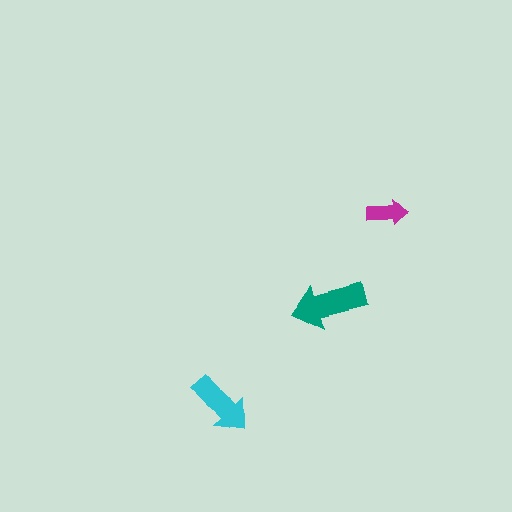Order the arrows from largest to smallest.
the teal one, the cyan one, the magenta one.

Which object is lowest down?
The cyan arrow is bottommost.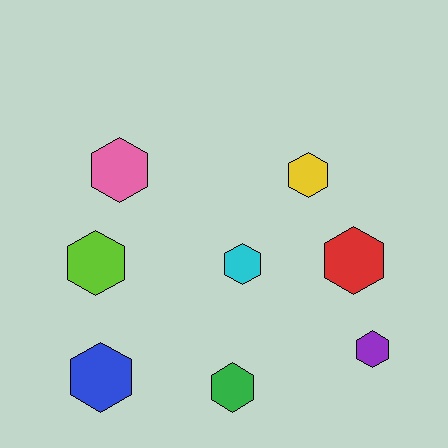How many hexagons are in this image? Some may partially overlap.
There are 8 hexagons.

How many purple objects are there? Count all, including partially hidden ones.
There is 1 purple object.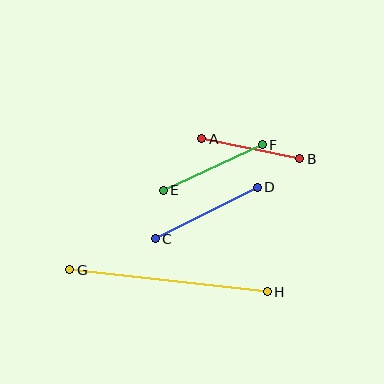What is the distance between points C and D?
The distance is approximately 114 pixels.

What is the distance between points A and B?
The distance is approximately 100 pixels.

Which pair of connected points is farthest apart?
Points G and H are farthest apart.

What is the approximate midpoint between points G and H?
The midpoint is at approximately (168, 281) pixels.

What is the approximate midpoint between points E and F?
The midpoint is at approximately (213, 168) pixels.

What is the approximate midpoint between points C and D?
The midpoint is at approximately (206, 213) pixels.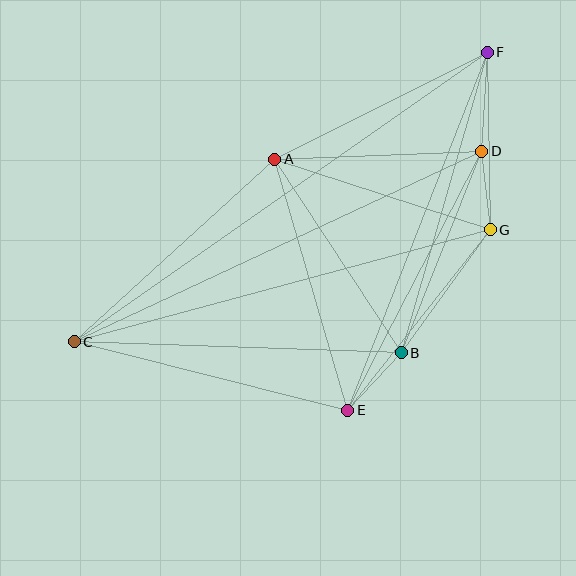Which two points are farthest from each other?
Points C and F are farthest from each other.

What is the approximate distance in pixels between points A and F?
The distance between A and F is approximately 238 pixels.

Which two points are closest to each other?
Points B and E are closest to each other.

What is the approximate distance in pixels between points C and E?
The distance between C and E is approximately 282 pixels.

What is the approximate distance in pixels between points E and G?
The distance between E and G is approximately 230 pixels.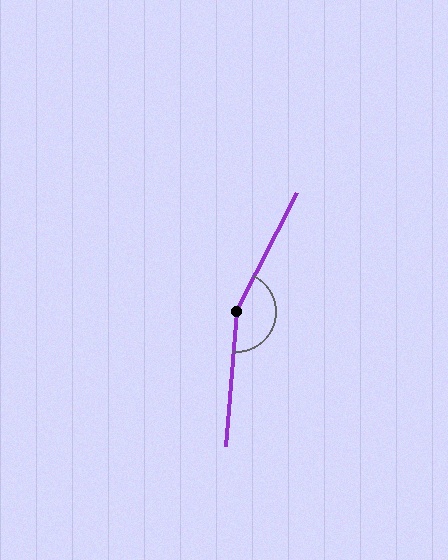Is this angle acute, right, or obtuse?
It is obtuse.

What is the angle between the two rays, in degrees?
Approximately 157 degrees.